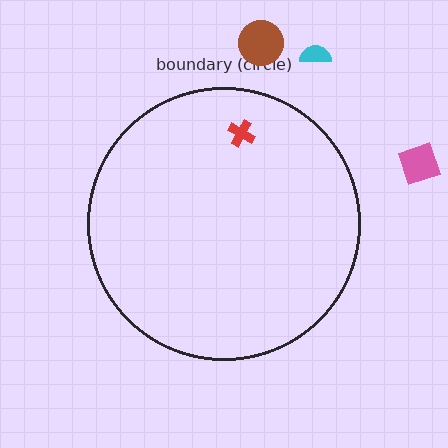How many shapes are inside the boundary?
1 inside, 3 outside.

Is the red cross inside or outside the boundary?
Inside.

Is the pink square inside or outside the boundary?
Outside.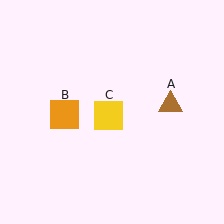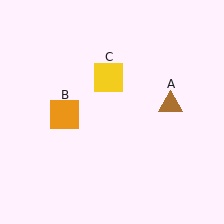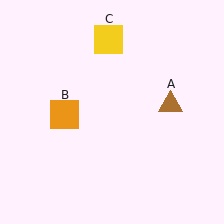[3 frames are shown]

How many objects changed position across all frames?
1 object changed position: yellow square (object C).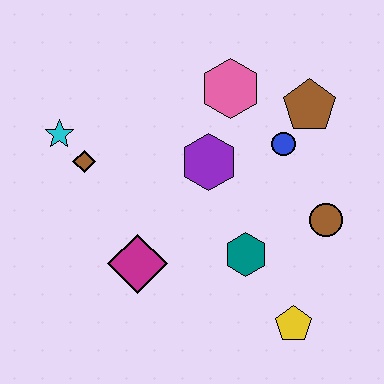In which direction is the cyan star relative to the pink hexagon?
The cyan star is to the left of the pink hexagon.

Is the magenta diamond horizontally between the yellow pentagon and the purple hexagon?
No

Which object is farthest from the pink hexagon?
The yellow pentagon is farthest from the pink hexagon.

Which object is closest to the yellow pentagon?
The teal hexagon is closest to the yellow pentagon.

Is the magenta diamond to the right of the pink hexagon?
No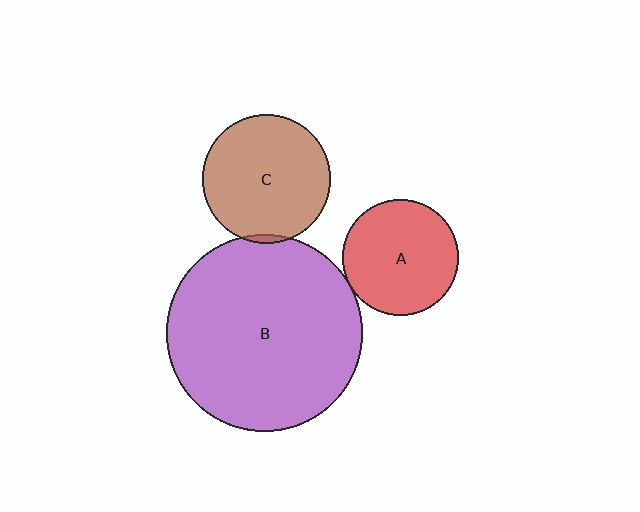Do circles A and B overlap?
Yes.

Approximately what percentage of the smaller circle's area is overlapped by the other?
Approximately 5%.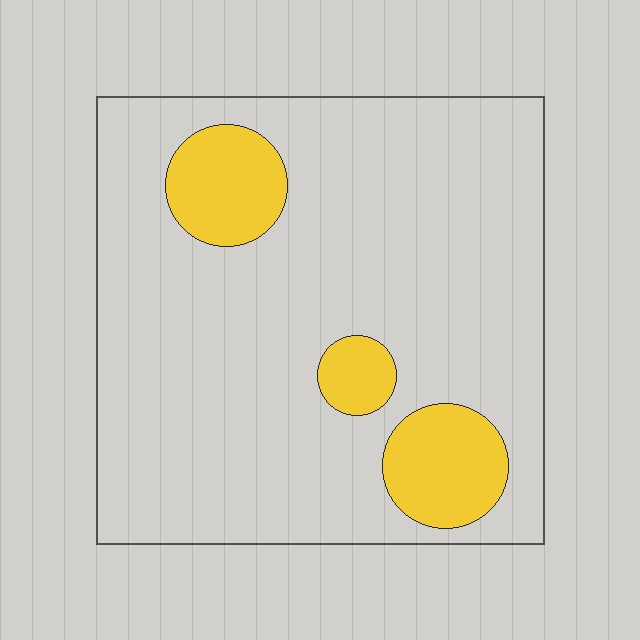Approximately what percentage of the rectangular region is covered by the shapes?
Approximately 15%.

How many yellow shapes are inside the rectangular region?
3.